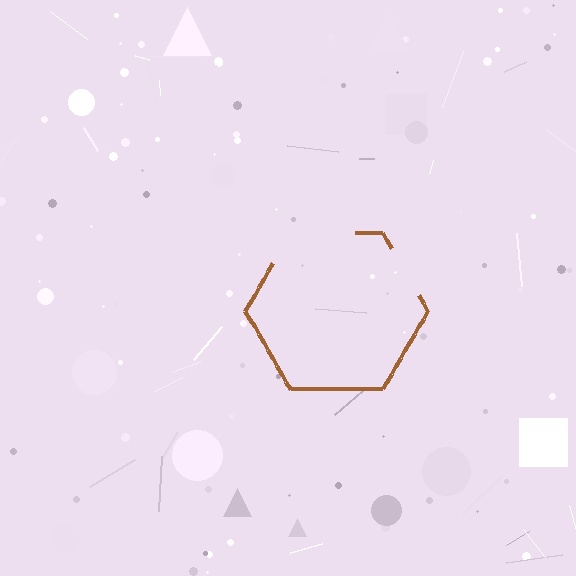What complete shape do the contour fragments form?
The contour fragments form a hexagon.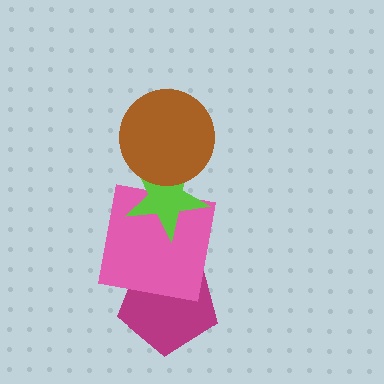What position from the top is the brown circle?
The brown circle is 1st from the top.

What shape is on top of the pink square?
The lime star is on top of the pink square.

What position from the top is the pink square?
The pink square is 3rd from the top.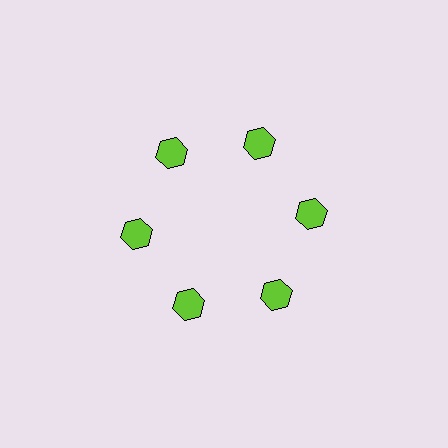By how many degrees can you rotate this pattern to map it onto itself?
The pattern maps onto itself every 60 degrees of rotation.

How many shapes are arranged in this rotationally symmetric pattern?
There are 6 shapes, arranged in 6 groups of 1.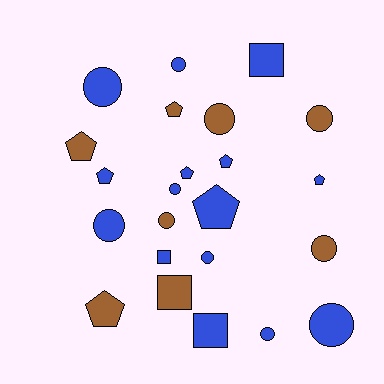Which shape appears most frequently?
Circle, with 11 objects.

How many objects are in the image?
There are 23 objects.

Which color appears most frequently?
Blue, with 15 objects.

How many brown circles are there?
There are 4 brown circles.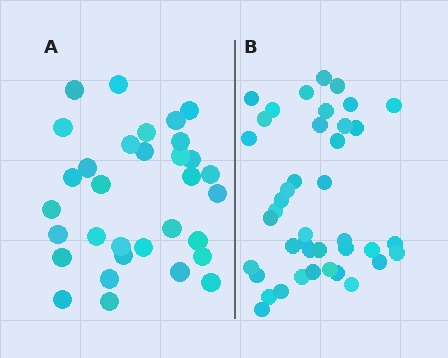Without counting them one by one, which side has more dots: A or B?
Region B (the right region) has more dots.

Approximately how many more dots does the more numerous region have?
Region B has roughly 8 or so more dots than region A.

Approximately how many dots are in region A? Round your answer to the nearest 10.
About 30 dots. (The exact count is 32, which rounds to 30.)